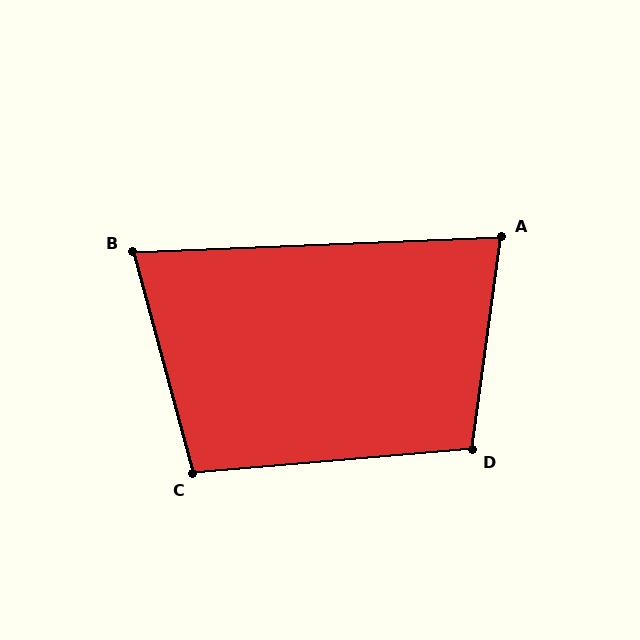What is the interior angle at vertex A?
Approximately 80 degrees (acute).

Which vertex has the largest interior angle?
D, at approximately 103 degrees.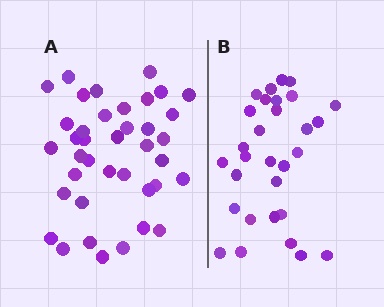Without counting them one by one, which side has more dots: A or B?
Region A (the left region) has more dots.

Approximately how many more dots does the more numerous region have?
Region A has roughly 8 or so more dots than region B.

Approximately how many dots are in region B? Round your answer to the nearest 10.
About 30 dots.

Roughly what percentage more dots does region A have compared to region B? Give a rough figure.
About 30% more.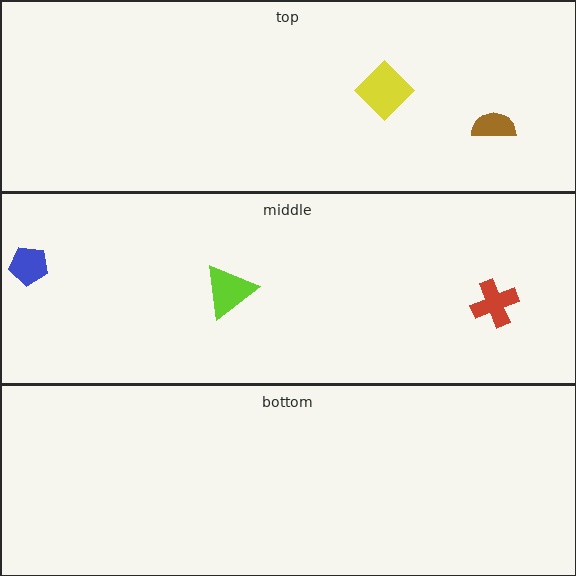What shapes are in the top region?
The brown semicircle, the yellow diamond.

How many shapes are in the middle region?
3.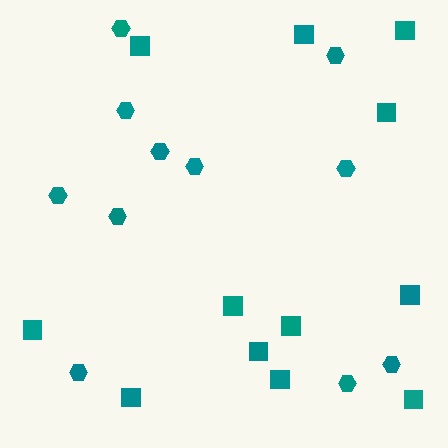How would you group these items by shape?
There are 2 groups: one group of squares (12) and one group of hexagons (11).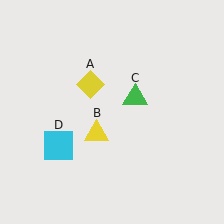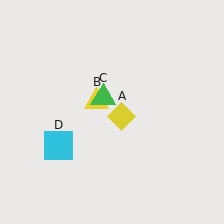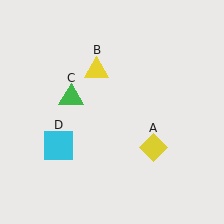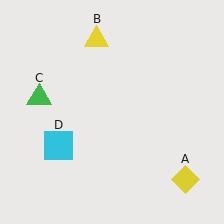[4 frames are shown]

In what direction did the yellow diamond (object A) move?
The yellow diamond (object A) moved down and to the right.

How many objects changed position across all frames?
3 objects changed position: yellow diamond (object A), yellow triangle (object B), green triangle (object C).